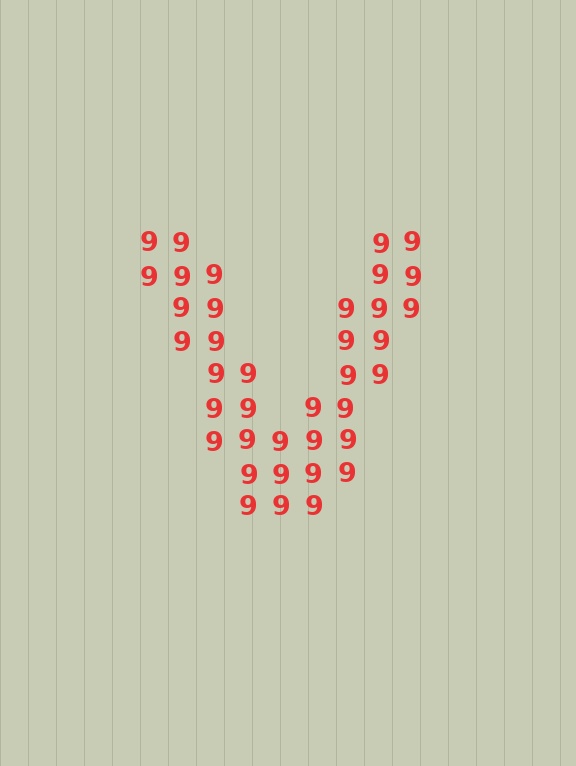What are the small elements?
The small elements are digit 9's.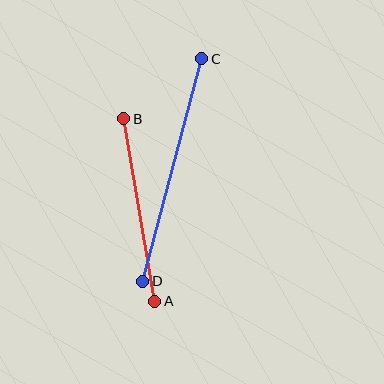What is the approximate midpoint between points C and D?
The midpoint is at approximately (172, 170) pixels.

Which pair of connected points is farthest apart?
Points C and D are farthest apart.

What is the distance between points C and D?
The distance is approximately 230 pixels.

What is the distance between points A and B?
The distance is approximately 185 pixels.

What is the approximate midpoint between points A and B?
The midpoint is at approximately (139, 210) pixels.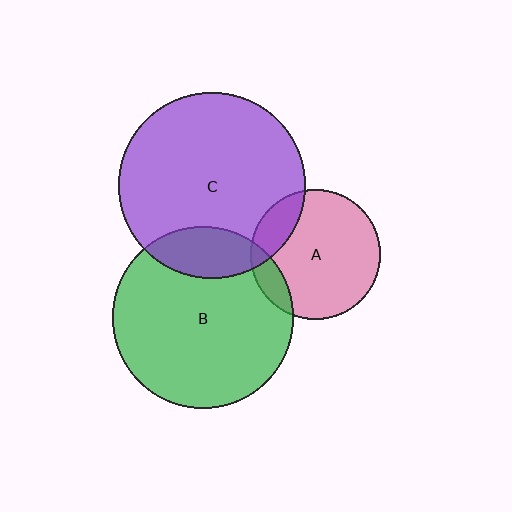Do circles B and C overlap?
Yes.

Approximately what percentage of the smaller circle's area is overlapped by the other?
Approximately 20%.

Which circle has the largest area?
Circle C (purple).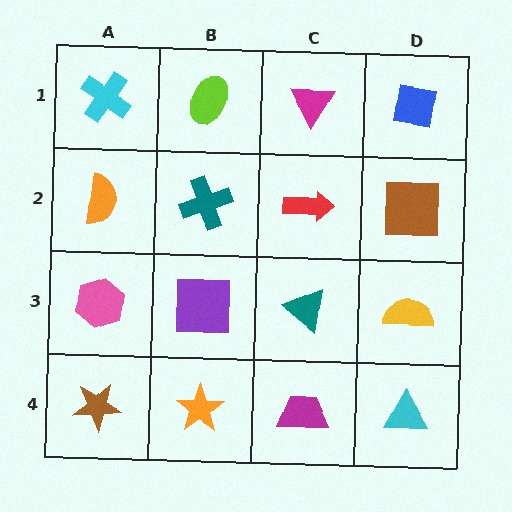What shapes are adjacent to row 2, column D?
A blue square (row 1, column D), a yellow semicircle (row 3, column D), a red arrow (row 2, column C).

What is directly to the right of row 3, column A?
A purple square.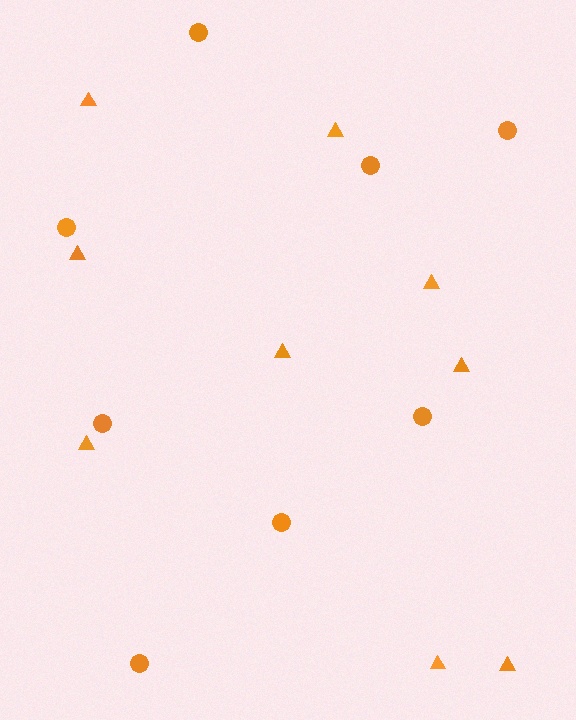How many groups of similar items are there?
There are 2 groups: one group of circles (8) and one group of triangles (9).